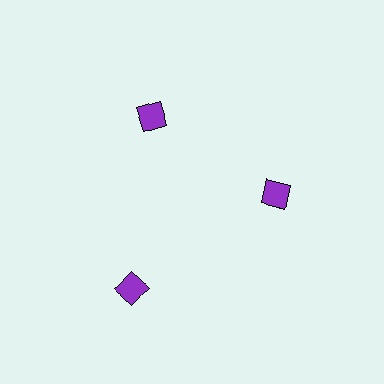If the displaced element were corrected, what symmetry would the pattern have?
It would have 3-fold rotational symmetry — the pattern would map onto itself every 120 degrees.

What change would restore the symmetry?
The symmetry would be restored by moving it inward, back onto the ring so that all 3 diamonds sit at equal angles and equal distance from the center.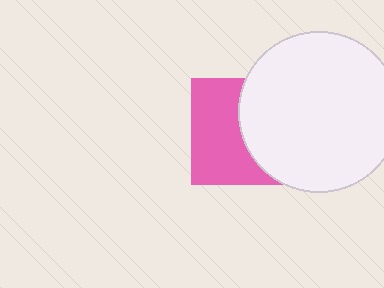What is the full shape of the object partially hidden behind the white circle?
The partially hidden object is a pink square.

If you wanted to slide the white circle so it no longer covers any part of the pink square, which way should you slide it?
Slide it right — that is the most direct way to separate the two shapes.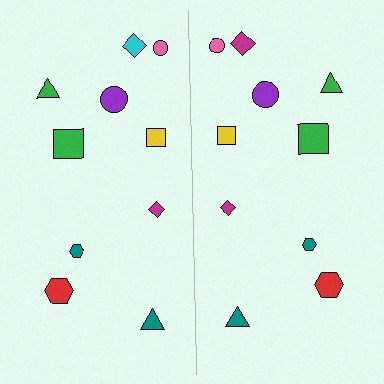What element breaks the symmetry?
The magenta diamond on the right side breaks the symmetry — its mirror counterpart is cyan.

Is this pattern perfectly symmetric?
No, the pattern is not perfectly symmetric. The magenta diamond on the right side breaks the symmetry — its mirror counterpart is cyan.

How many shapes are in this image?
There are 20 shapes in this image.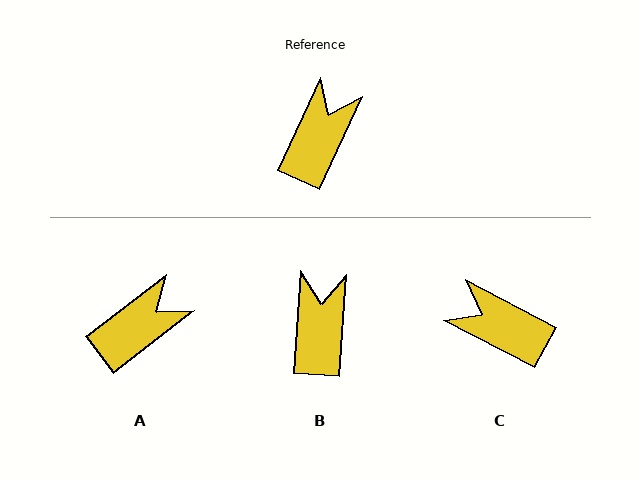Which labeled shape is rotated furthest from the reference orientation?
C, about 86 degrees away.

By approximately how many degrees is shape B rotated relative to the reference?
Approximately 20 degrees counter-clockwise.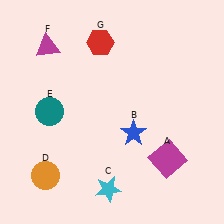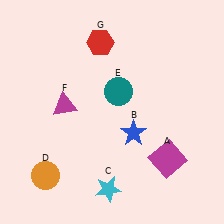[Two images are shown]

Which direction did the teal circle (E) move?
The teal circle (E) moved right.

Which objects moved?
The objects that moved are: the teal circle (E), the magenta triangle (F).